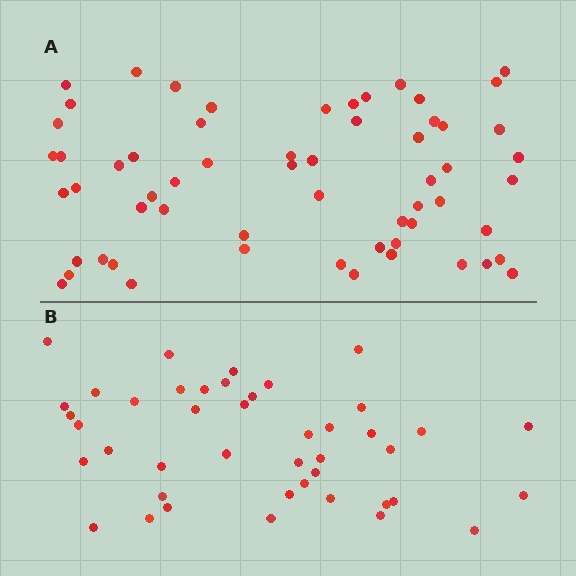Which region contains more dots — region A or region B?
Region A (the top region) has more dots.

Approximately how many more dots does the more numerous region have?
Region A has approximately 15 more dots than region B.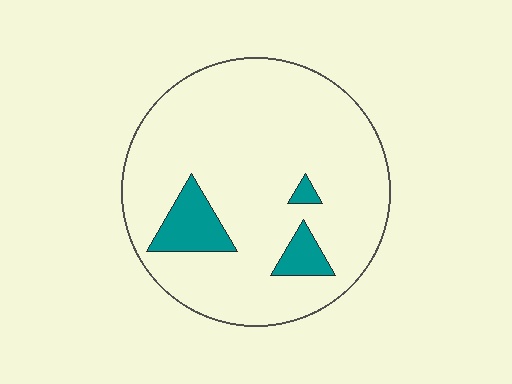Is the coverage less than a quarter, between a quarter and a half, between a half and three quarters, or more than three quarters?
Less than a quarter.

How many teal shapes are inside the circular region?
3.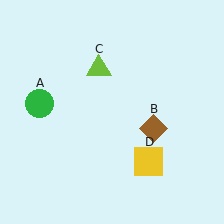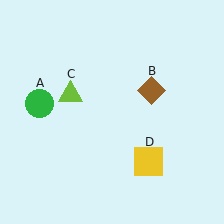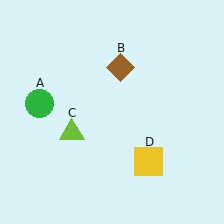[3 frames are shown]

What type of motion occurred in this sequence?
The brown diamond (object B), lime triangle (object C) rotated counterclockwise around the center of the scene.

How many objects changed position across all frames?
2 objects changed position: brown diamond (object B), lime triangle (object C).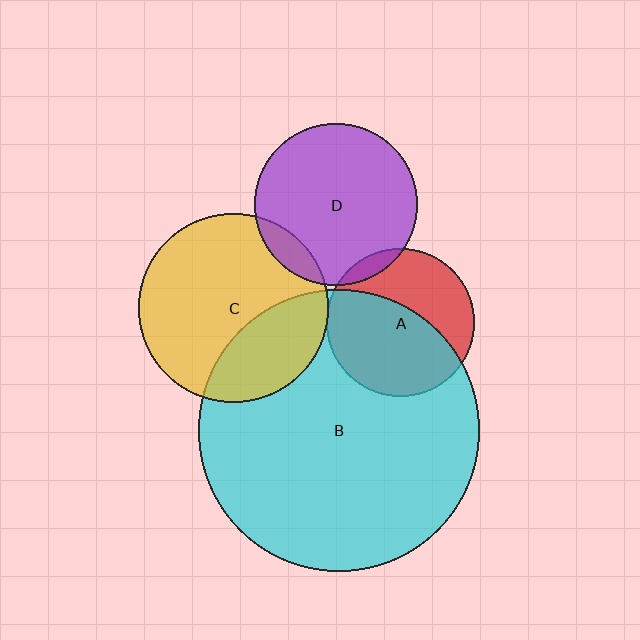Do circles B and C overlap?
Yes.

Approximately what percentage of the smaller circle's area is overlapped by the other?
Approximately 30%.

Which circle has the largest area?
Circle B (cyan).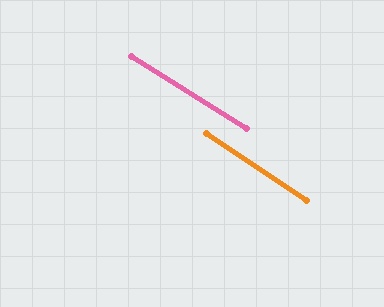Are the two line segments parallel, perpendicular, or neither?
Parallel — their directions differ by only 1.5°.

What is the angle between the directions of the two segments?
Approximately 2 degrees.